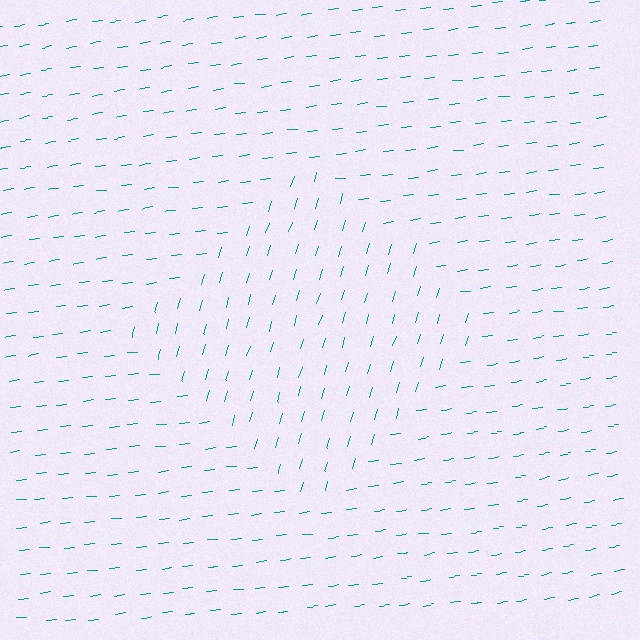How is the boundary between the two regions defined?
The boundary is defined purely by a change in line orientation (approximately 67 degrees difference). All lines are the same color and thickness.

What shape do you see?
I see a diamond.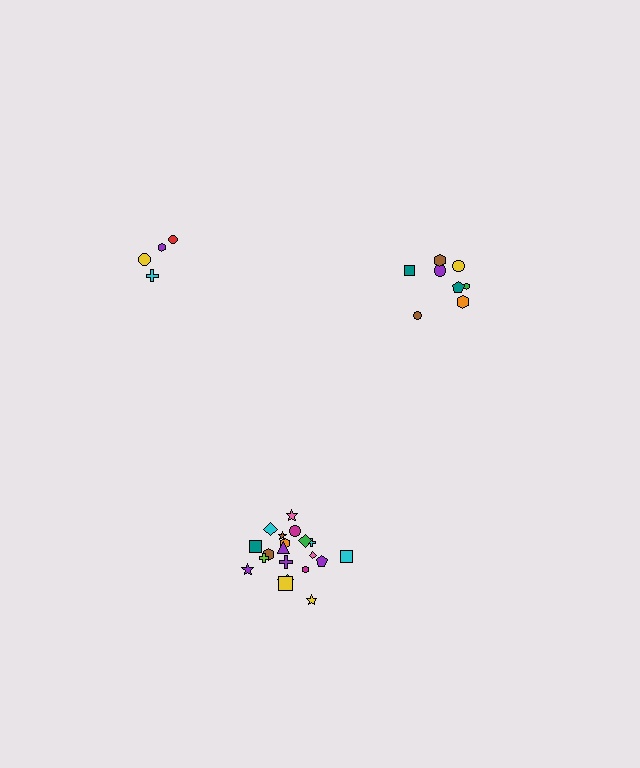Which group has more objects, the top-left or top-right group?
The top-right group.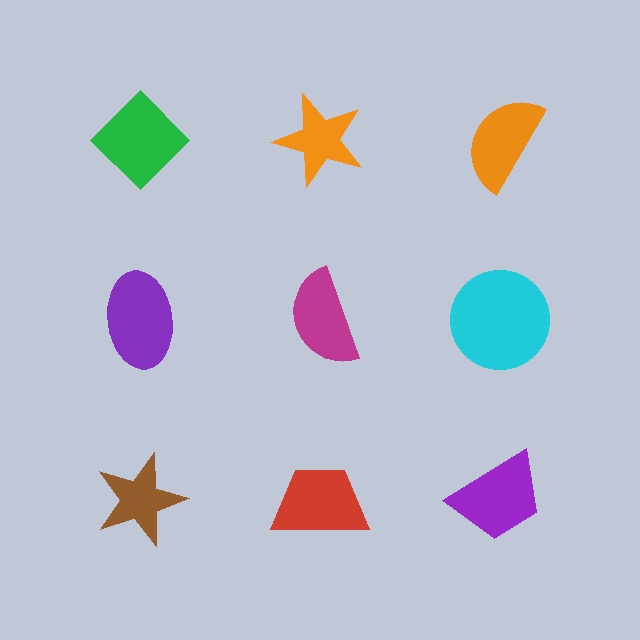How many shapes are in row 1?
3 shapes.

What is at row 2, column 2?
A magenta semicircle.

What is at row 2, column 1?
A purple ellipse.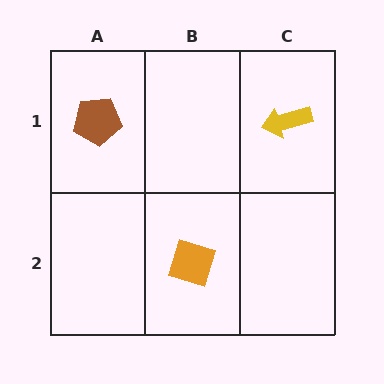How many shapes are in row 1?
2 shapes.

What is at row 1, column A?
A brown pentagon.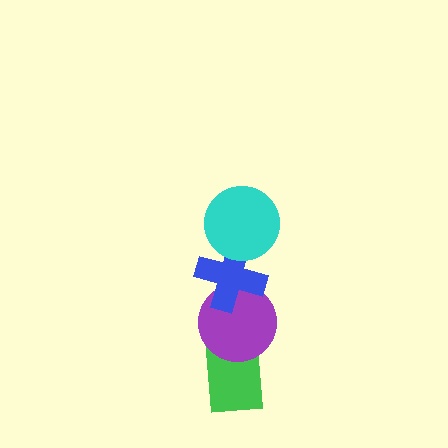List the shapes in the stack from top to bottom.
From top to bottom: the cyan circle, the blue cross, the purple circle, the green rectangle.